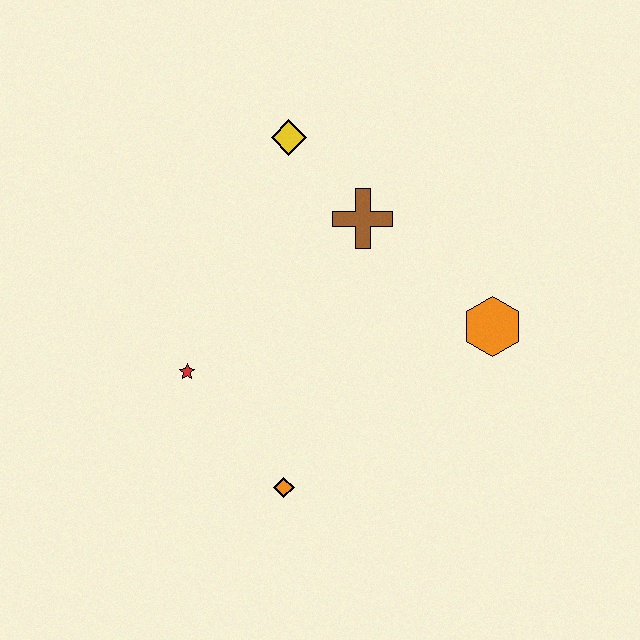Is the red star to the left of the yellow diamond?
Yes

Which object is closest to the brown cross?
The yellow diamond is closest to the brown cross.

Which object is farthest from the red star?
The orange hexagon is farthest from the red star.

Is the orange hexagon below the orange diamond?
No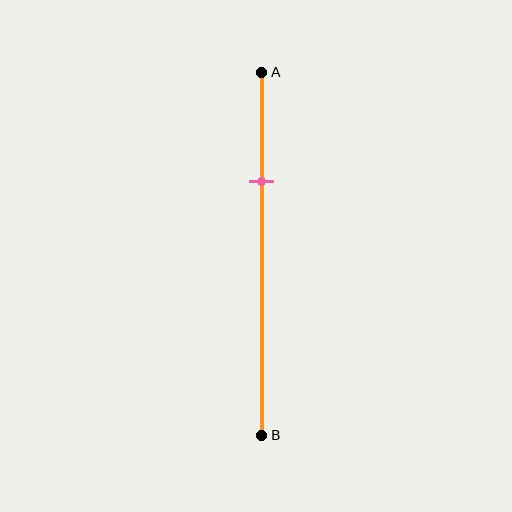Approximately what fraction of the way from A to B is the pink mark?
The pink mark is approximately 30% of the way from A to B.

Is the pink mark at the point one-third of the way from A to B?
No, the mark is at about 30% from A, not at the 33% one-third point.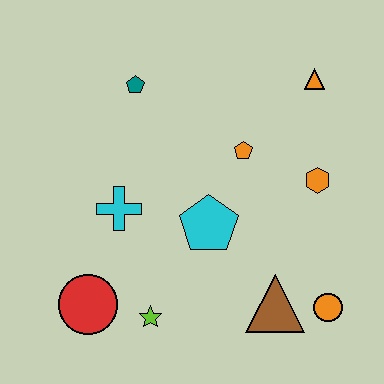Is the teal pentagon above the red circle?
Yes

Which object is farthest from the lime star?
The orange triangle is farthest from the lime star.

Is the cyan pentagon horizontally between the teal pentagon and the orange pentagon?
Yes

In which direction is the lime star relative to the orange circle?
The lime star is to the left of the orange circle.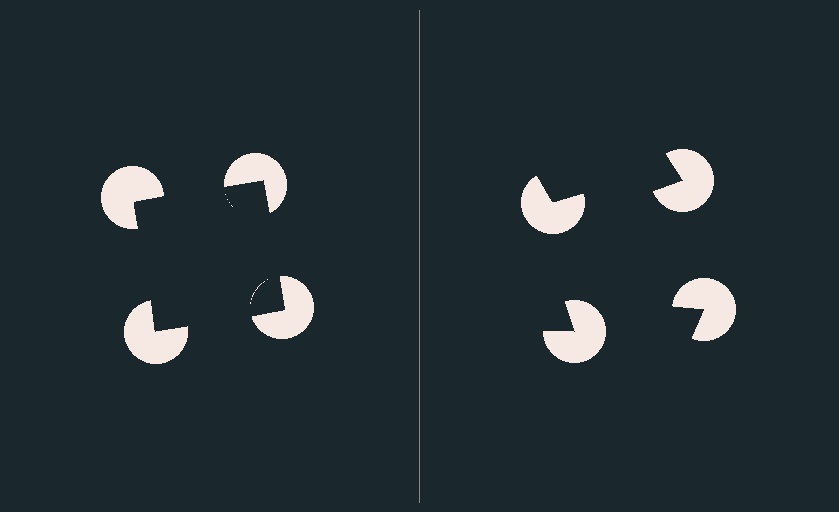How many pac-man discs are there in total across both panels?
8 — 4 on each side.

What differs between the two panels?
The pac-man discs are positioned identically on both sides; only the wedge orientations differ. On the left they align to a square; on the right they are misaligned.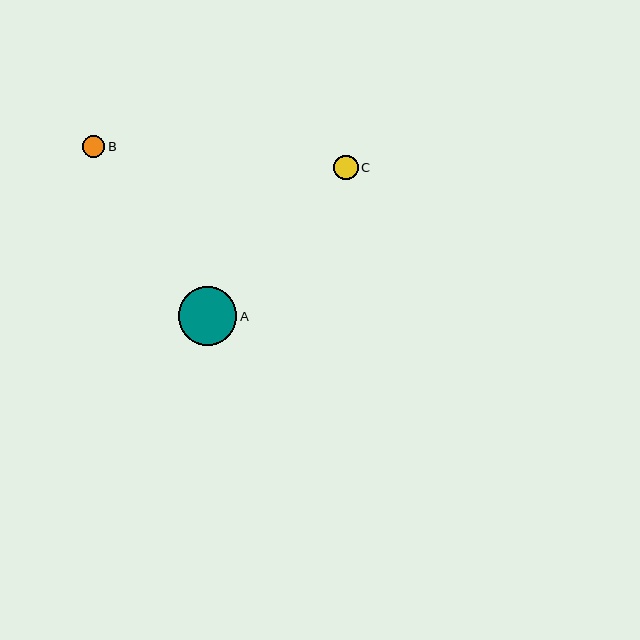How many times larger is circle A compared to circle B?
Circle A is approximately 2.7 times the size of circle B.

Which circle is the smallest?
Circle B is the smallest with a size of approximately 22 pixels.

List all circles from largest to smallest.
From largest to smallest: A, C, B.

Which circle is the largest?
Circle A is the largest with a size of approximately 58 pixels.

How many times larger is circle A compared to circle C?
Circle A is approximately 2.4 times the size of circle C.